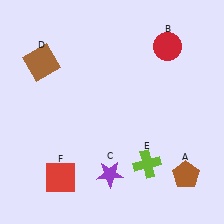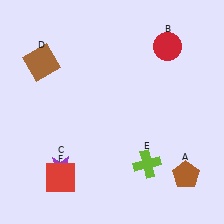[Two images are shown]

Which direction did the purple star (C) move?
The purple star (C) moved left.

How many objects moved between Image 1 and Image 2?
1 object moved between the two images.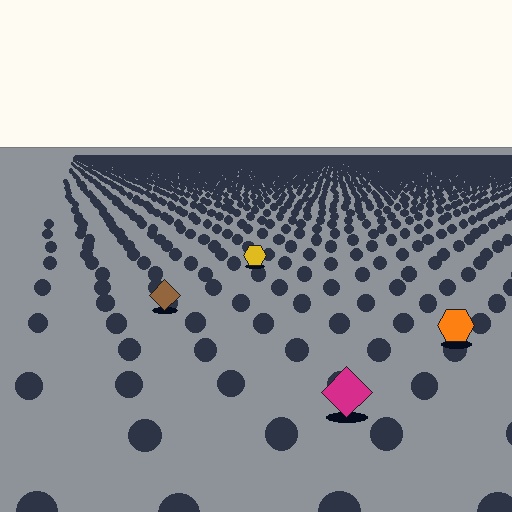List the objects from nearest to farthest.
From nearest to farthest: the magenta diamond, the orange hexagon, the brown diamond, the yellow hexagon.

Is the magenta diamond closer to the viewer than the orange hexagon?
Yes. The magenta diamond is closer — you can tell from the texture gradient: the ground texture is coarser near it.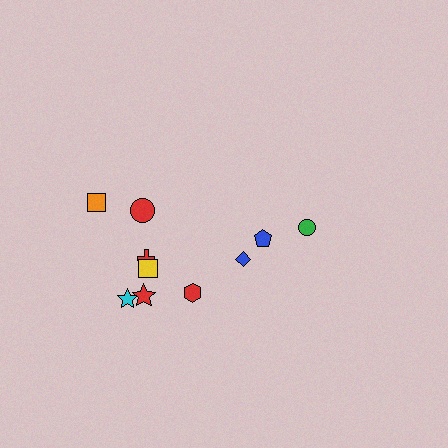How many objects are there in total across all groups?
There are 10 objects.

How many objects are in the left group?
There are 7 objects.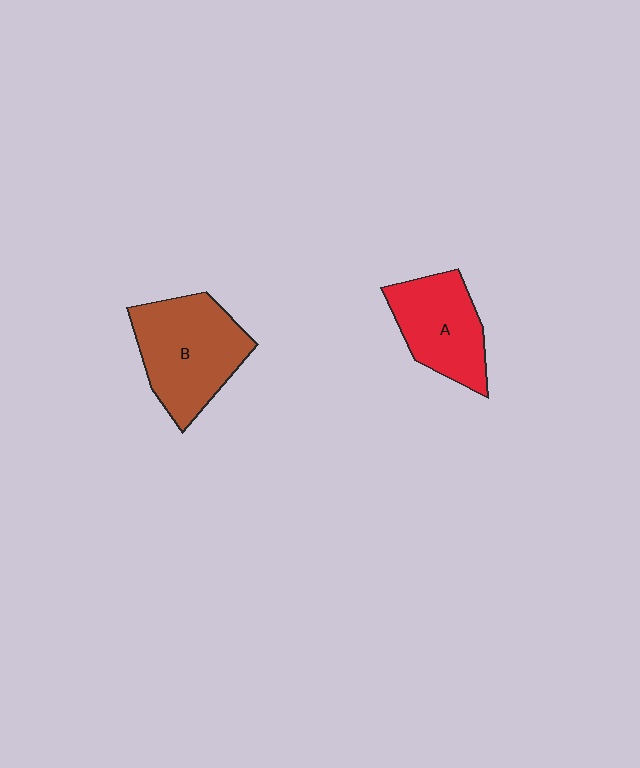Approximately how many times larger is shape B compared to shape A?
Approximately 1.3 times.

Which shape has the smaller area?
Shape A (red).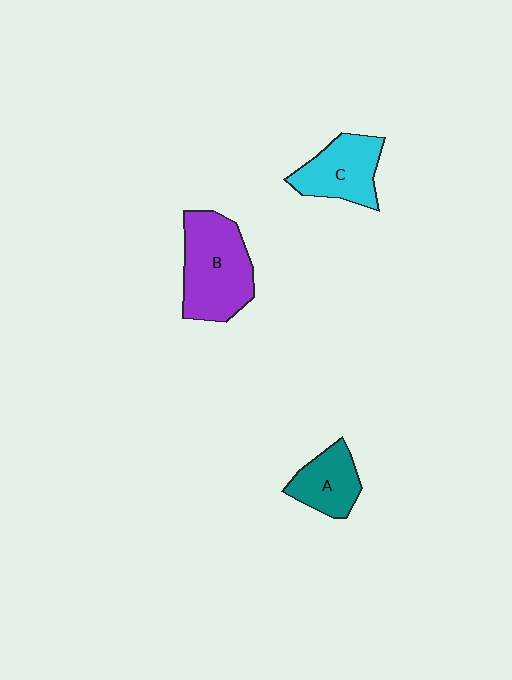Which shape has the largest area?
Shape B (purple).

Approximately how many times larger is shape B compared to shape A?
Approximately 1.8 times.